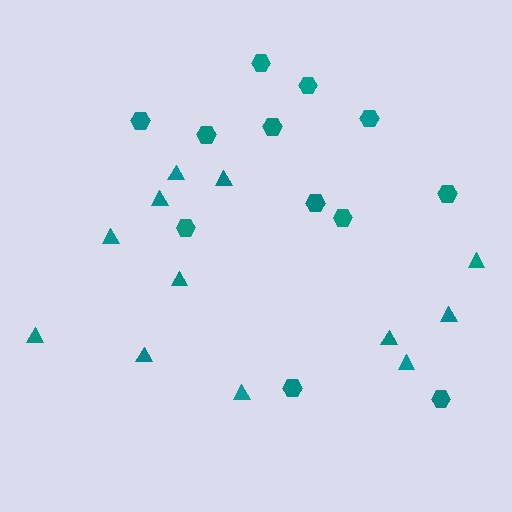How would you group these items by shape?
There are 2 groups: one group of triangles (12) and one group of hexagons (12).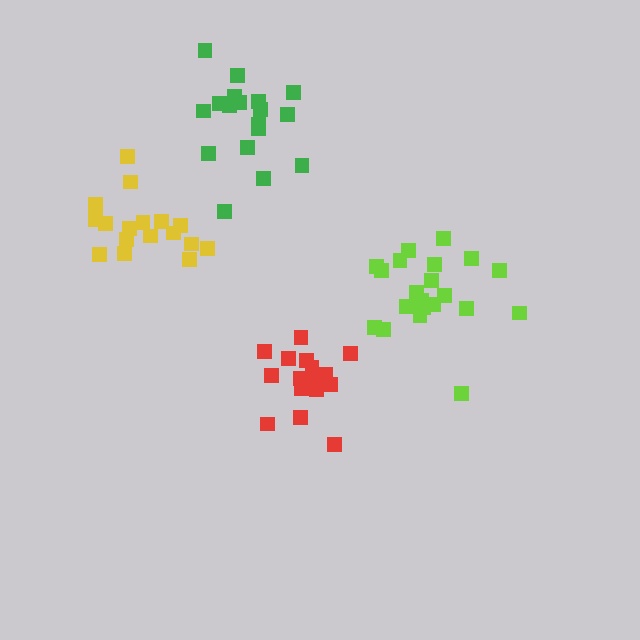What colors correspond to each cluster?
The clusters are colored: green, lime, red, yellow.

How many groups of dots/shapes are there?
There are 4 groups.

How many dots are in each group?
Group 1: 18 dots, Group 2: 21 dots, Group 3: 17 dots, Group 4: 17 dots (73 total).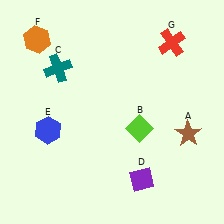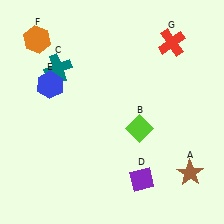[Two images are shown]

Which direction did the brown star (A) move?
The brown star (A) moved down.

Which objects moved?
The objects that moved are: the brown star (A), the blue hexagon (E).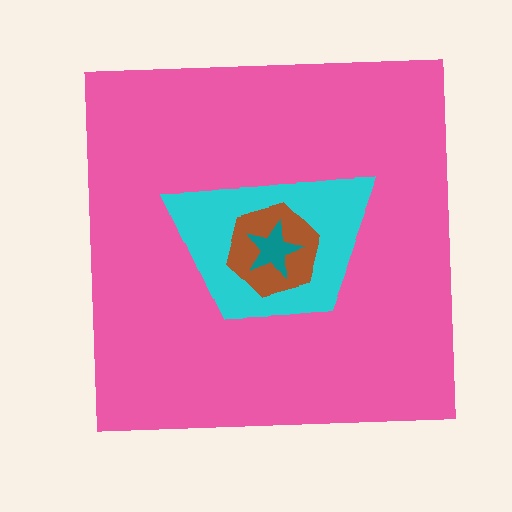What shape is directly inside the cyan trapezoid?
The brown hexagon.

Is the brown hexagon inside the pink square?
Yes.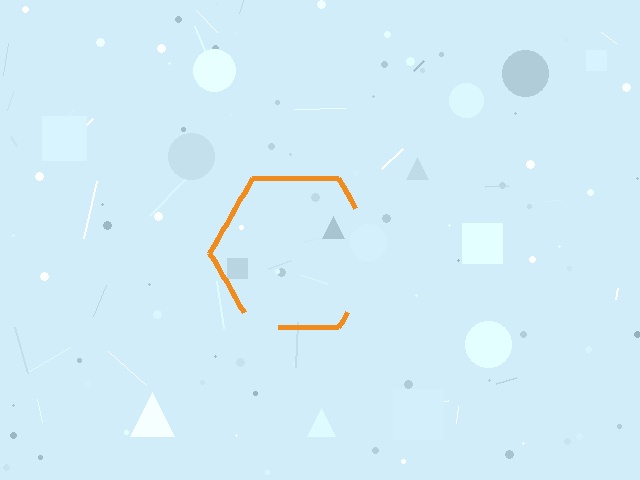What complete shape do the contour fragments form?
The contour fragments form a hexagon.